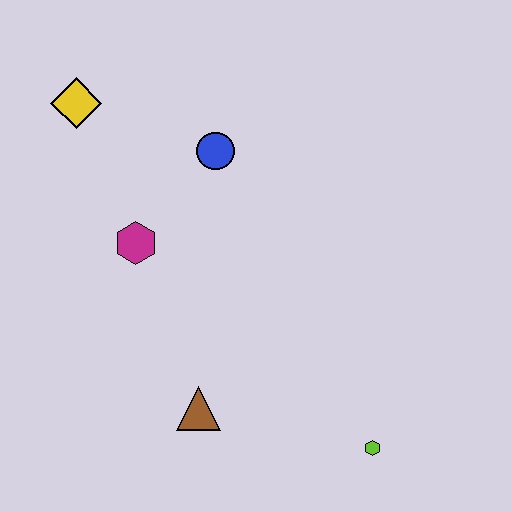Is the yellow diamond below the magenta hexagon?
No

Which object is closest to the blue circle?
The magenta hexagon is closest to the blue circle.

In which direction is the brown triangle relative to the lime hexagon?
The brown triangle is to the left of the lime hexagon.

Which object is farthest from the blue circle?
The lime hexagon is farthest from the blue circle.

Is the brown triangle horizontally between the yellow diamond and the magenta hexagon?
No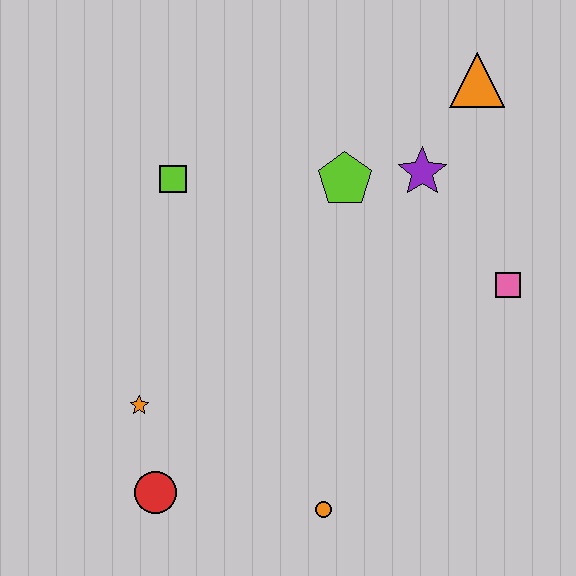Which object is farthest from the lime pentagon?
The red circle is farthest from the lime pentagon.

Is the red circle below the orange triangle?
Yes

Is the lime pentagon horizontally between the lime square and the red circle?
No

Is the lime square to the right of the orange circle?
No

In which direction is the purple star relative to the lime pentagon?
The purple star is to the right of the lime pentagon.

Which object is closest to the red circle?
The orange star is closest to the red circle.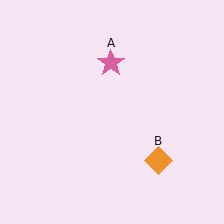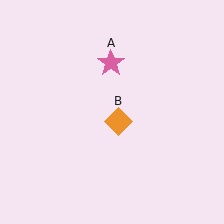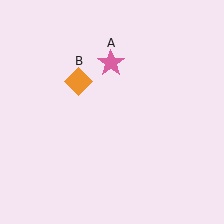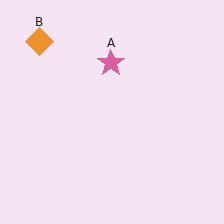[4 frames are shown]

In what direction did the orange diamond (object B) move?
The orange diamond (object B) moved up and to the left.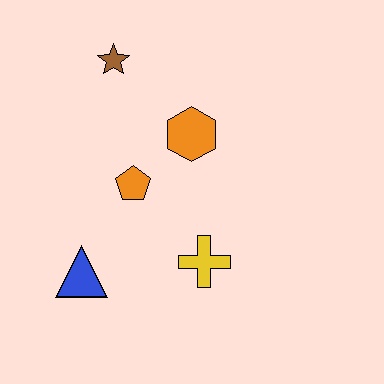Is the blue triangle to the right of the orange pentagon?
No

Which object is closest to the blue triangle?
The orange pentagon is closest to the blue triangle.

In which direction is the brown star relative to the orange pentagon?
The brown star is above the orange pentagon.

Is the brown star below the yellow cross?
No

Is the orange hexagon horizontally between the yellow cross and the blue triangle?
Yes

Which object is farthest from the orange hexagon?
The blue triangle is farthest from the orange hexagon.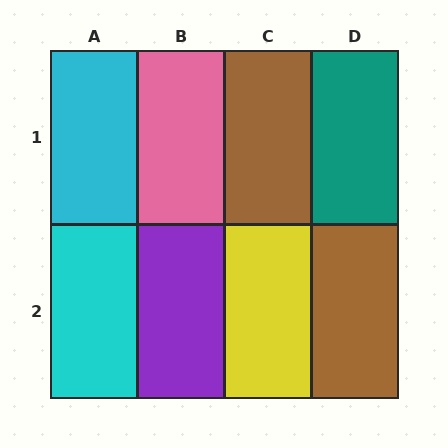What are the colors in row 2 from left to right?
Cyan, purple, yellow, brown.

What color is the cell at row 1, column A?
Cyan.